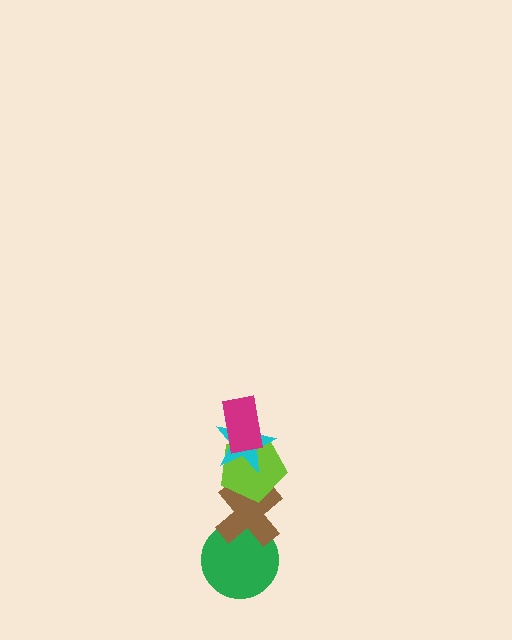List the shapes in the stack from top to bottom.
From top to bottom: the magenta rectangle, the cyan star, the lime pentagon, the brown cross, the green circle.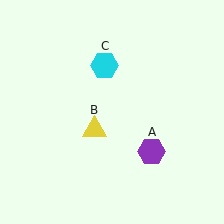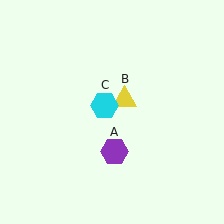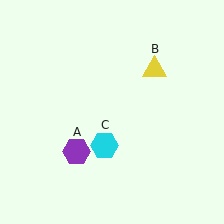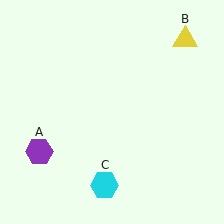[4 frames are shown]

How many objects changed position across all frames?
3 objects changed position: purple hexagon (object A), yellow triangle (object B), cyan hexagon (object C).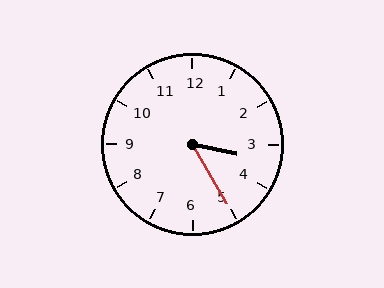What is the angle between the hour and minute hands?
Approximately 48 degrees.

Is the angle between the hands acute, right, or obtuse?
It is acute.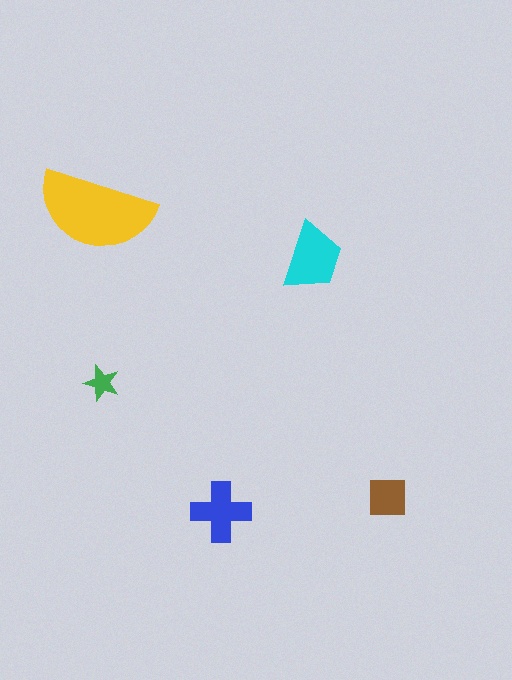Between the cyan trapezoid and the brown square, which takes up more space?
The cyan trapezoid.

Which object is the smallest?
The green star.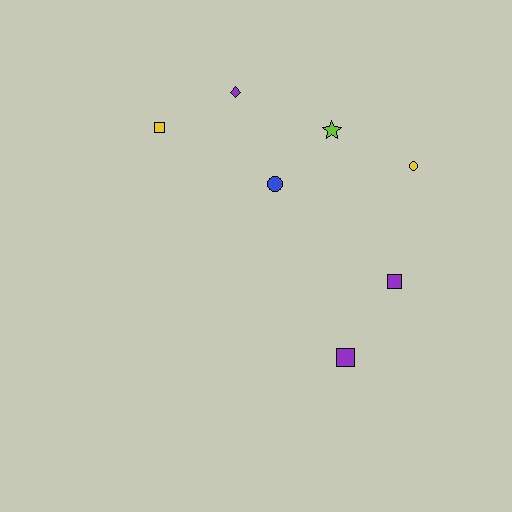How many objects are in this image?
There are 7 objects.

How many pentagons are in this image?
There are no pentagons.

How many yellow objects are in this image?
There are 2 yellow objects.